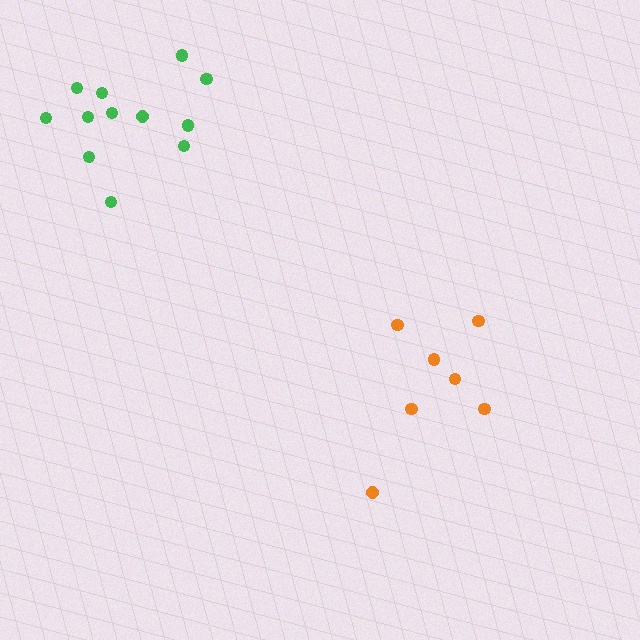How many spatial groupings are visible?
There are 2 spatial groupings.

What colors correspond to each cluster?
The clusters are colored: orange, green.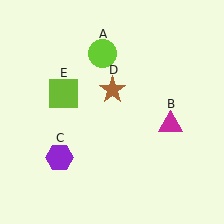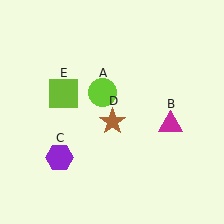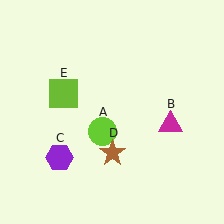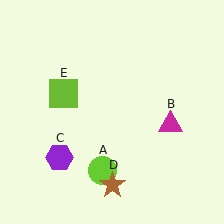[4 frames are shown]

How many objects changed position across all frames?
2 objects changed position: lime circle (object A), brown star (object D).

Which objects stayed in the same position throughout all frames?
Magenta triangle (object B) and purple hexagon (object C) and lime square (object E) remained stationary.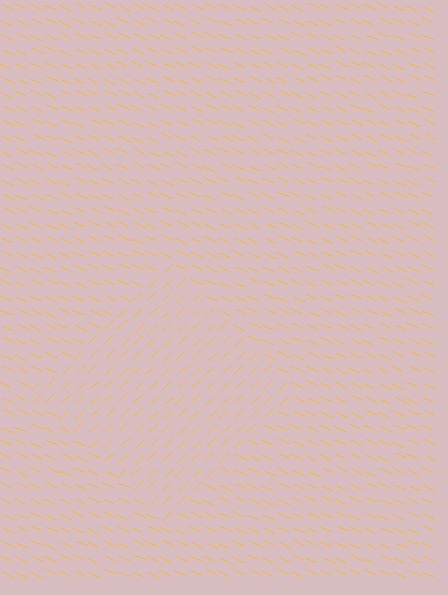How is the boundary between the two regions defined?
The boundary is defined purely by a change in line orientation (approximately 68 degrees difference). All lines are the same color and thickness.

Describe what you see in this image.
The image is filled with small yellow line segments. A diamond region in the image has lines oriented differently from the surrounding lines, creating a visible texture boundary.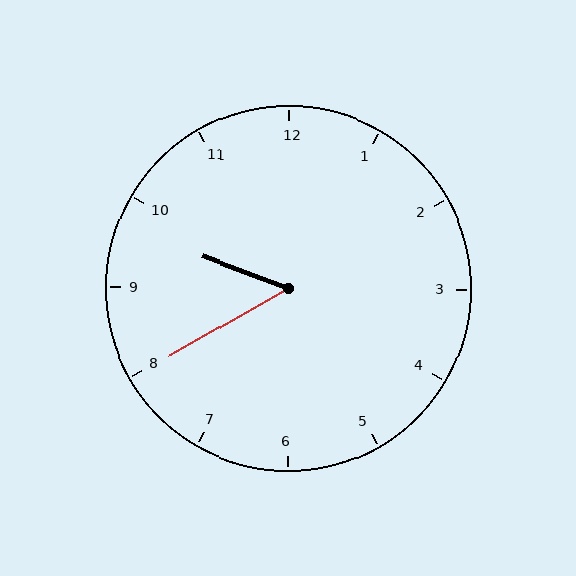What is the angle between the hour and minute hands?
Approximately 50 degrees.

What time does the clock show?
9:40.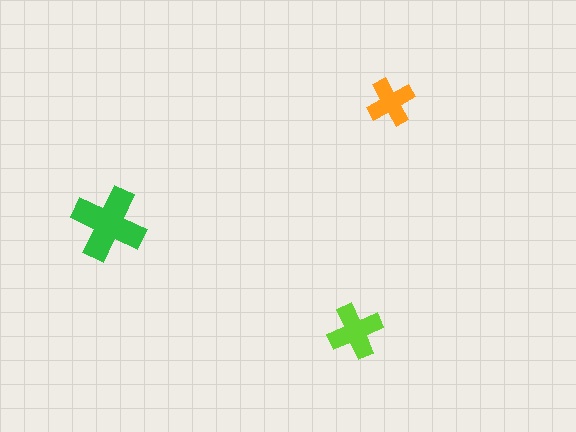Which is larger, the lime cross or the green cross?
The green one.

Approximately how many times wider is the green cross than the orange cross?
About 1.5 times wider.